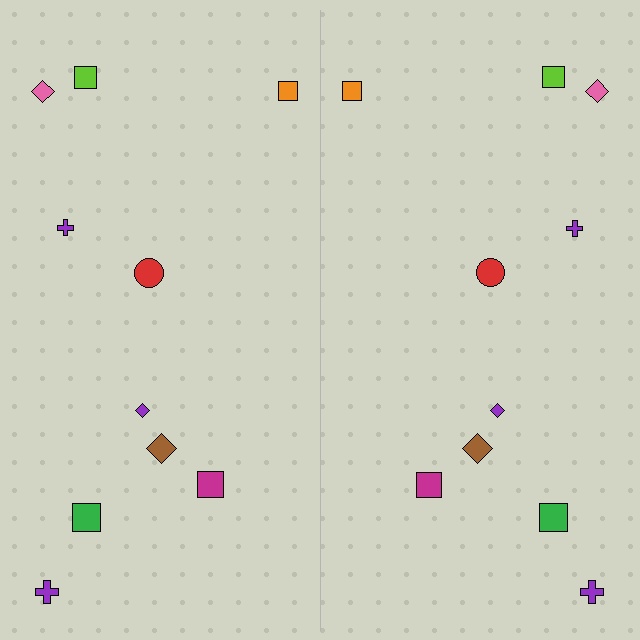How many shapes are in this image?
There are 20 shapes in this image.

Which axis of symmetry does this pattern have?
The pattern has a vertical axis of symmetry running through the center of the image.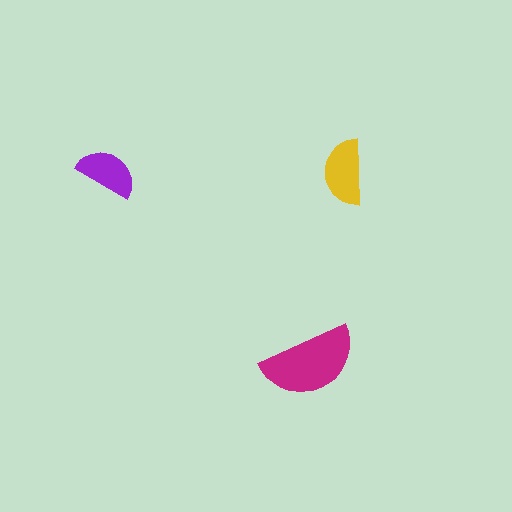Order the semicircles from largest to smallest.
the magenta one, the yellow one, the purple one.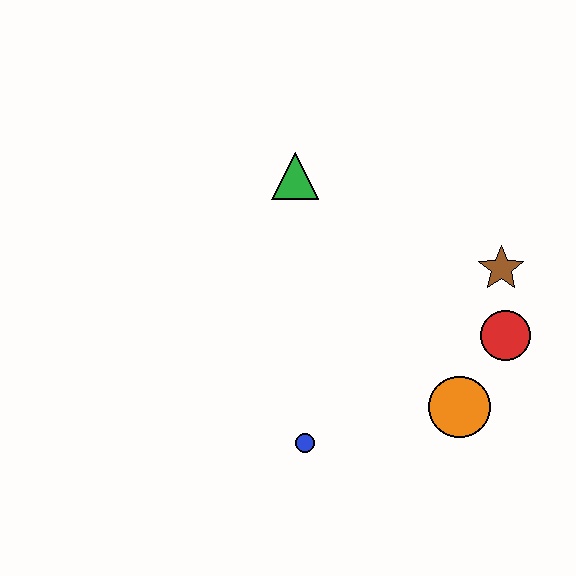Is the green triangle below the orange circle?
No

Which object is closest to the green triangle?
The brown star is closest to the green triangle.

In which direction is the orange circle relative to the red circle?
The orange circle is below the red circle.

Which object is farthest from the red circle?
The green triangle is farthest from the red circle.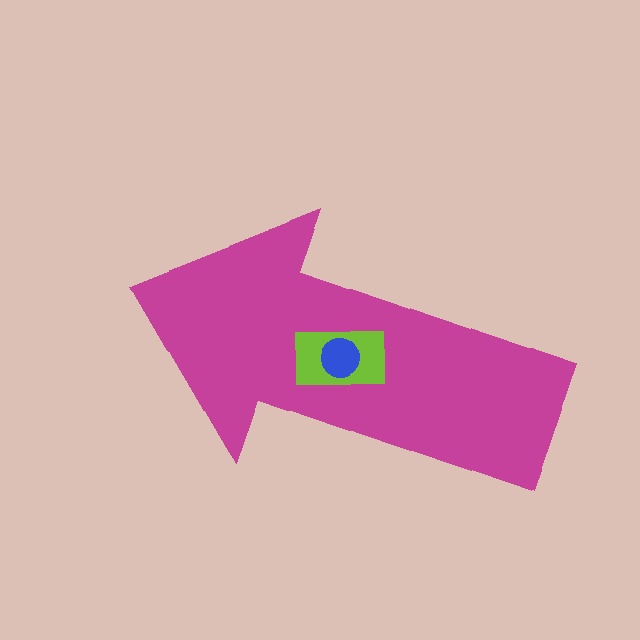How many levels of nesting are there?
3.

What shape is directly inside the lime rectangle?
The blue circle.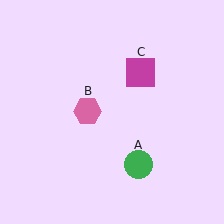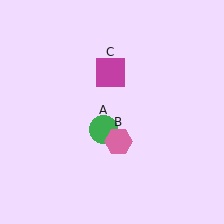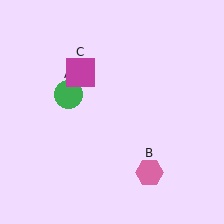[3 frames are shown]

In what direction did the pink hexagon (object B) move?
The pink hexagon (object B) moved down and to the right.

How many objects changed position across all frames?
3 objects changed position: green circle (object A), pink hexagon (object B), magenta square (object C).